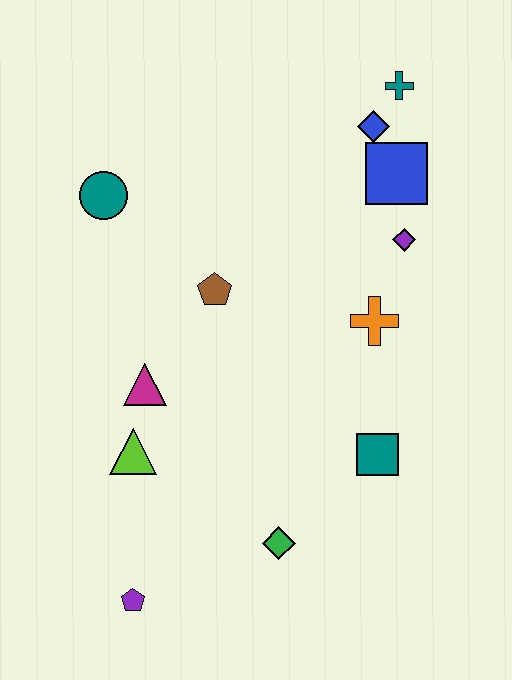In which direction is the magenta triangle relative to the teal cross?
The magenta triangle is below the teal cross.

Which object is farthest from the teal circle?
The purple pentagon is farthest from the teal circle.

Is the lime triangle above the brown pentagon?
No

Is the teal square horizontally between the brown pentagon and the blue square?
Yes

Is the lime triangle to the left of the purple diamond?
Yes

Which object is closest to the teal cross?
The blue diamond is closest to the teal cross.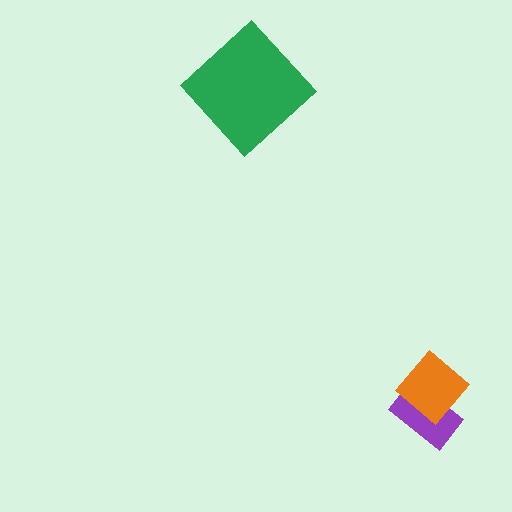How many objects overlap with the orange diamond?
1 object overlaps with the orange diamond.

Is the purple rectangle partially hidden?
Yes, it is partially covered by another shape.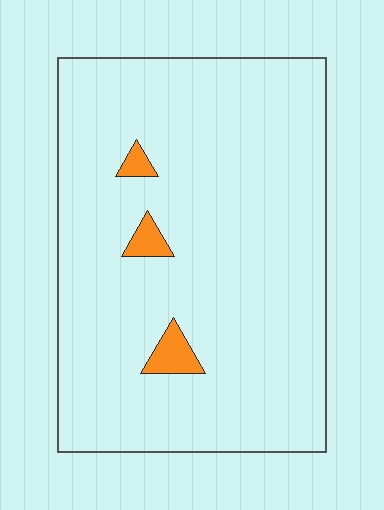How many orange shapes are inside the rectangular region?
3.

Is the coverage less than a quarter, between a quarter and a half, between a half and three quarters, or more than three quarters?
Less than a quarter.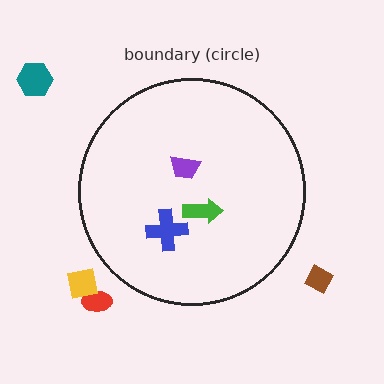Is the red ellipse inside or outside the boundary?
Outside.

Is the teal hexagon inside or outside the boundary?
Outside.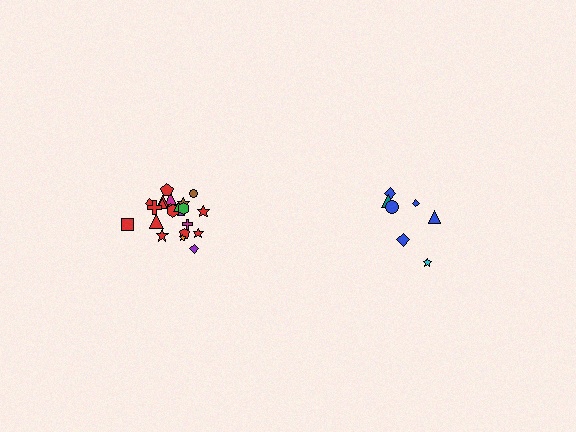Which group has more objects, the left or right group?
The left group.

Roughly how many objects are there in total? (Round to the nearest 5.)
Roughly 30 objects in total.